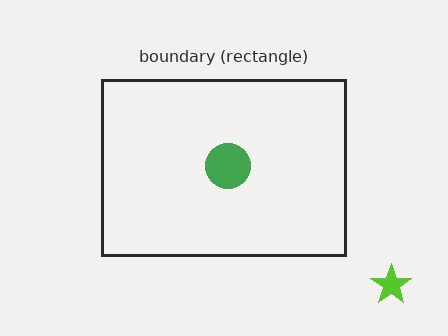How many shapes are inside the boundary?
2 inside, 1 outside.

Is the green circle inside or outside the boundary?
Inside.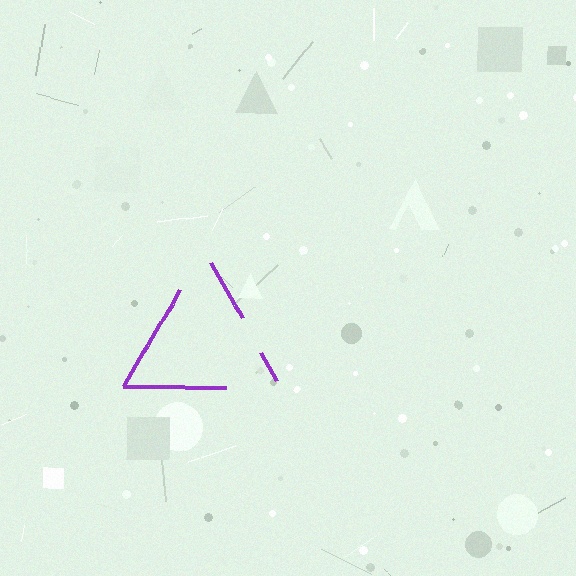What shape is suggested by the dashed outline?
The dashed outline suggests a triangle.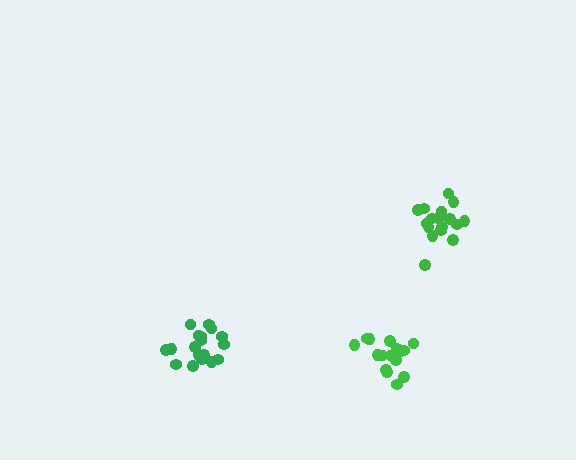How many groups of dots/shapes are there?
There are 3 groups.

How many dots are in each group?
Group 1: 18 dots, Group 2: 18 dots, Group 3: 16 dots (52 total).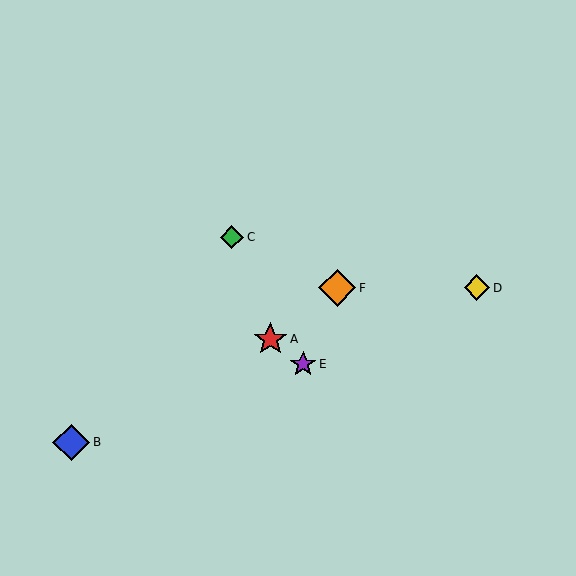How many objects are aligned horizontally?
2 objects (D, F) are aligned horizontally.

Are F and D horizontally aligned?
Yes, both are at y≈288.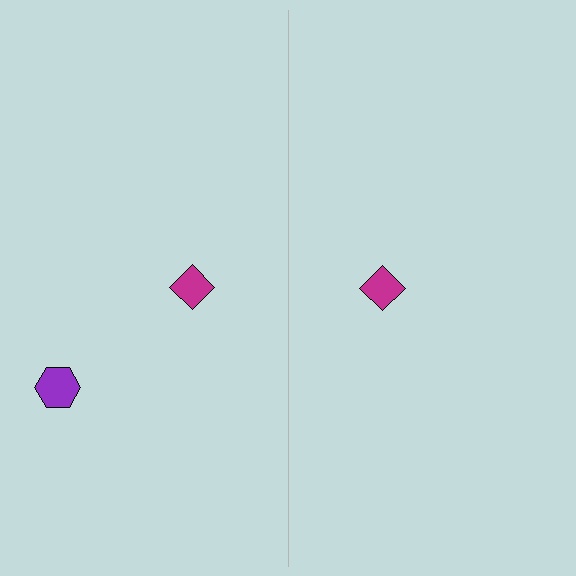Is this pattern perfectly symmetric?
No, the pattern is not perfectly symmetric. A purple hexagon is missing from the right side.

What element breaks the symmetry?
A purple hexagon is missing from the right side.